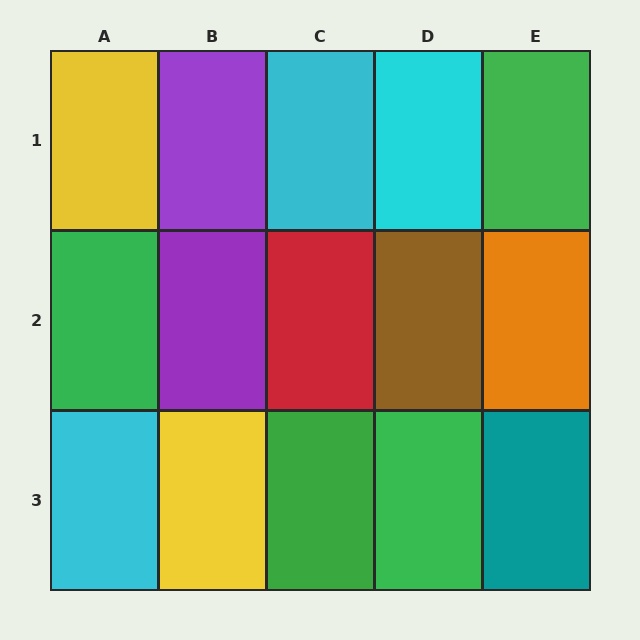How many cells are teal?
1 cell is teal.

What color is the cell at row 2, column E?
Orange.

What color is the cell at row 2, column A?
Green.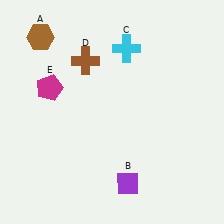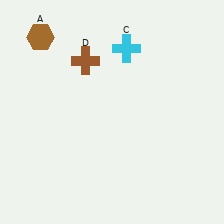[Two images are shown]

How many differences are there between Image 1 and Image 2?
There are 2 differences between the two images.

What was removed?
The purple diamond (B), the magenta pentagon (E) were removed in Image 2.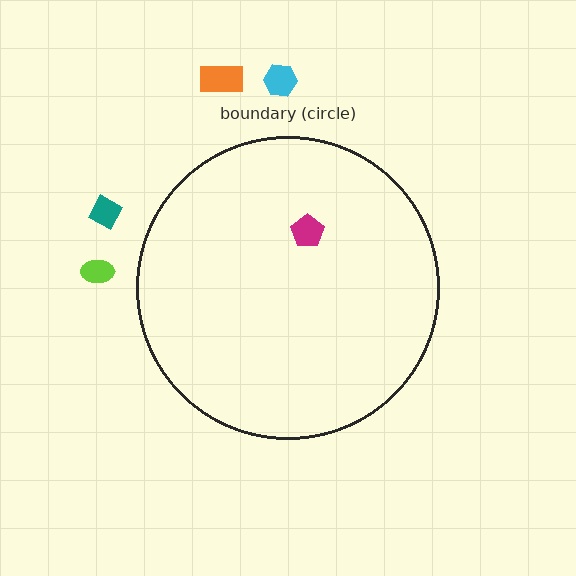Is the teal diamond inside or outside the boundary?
Outside.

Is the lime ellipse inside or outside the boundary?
Outside.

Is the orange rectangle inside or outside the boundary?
Outside.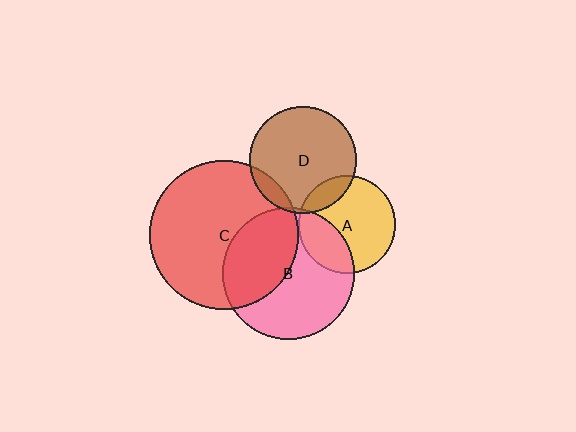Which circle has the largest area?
Circle C (red).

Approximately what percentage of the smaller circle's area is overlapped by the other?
Approximately 5%.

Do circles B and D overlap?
Yes.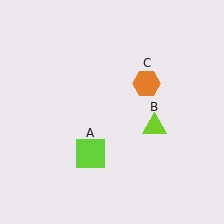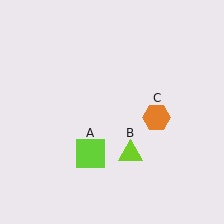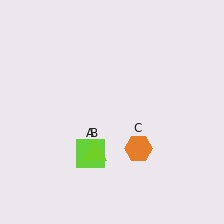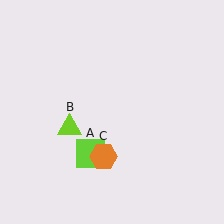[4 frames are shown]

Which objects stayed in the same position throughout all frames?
Lime square (object A) remained stationary.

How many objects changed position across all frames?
2 objects changed position: lime triangle (object B), orange hexagon (object C).